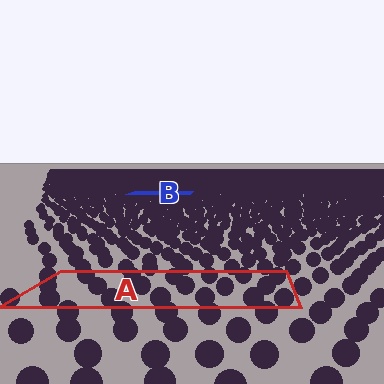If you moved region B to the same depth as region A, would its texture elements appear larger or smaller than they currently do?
They would appear larger. At a closer depth, the same texture elements are projected at a bigger on-screen size.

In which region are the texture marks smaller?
The texture marks are smaller in region B, because it is farther away.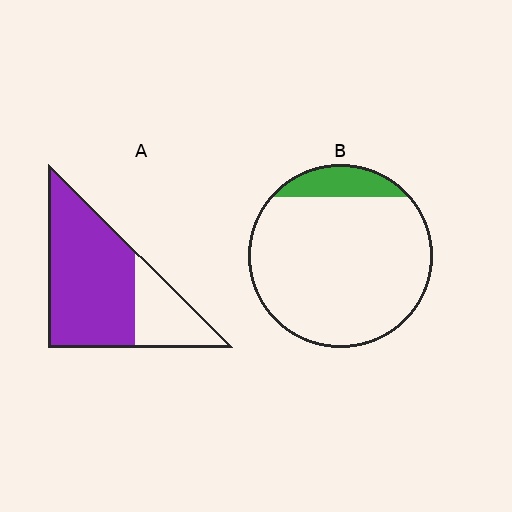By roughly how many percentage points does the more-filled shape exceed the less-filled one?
By roughly 60 percentage points (A over B).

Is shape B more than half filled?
No.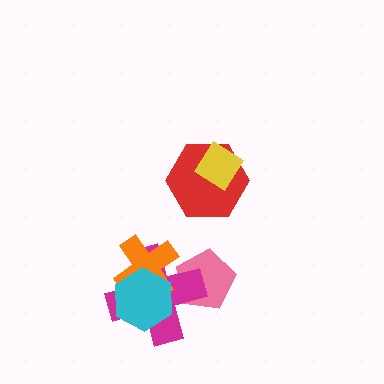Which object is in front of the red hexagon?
The yellow diamond is in front of the red hexagon.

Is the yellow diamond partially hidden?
No, no other shape covers it.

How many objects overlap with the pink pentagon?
1 object overlaps with the pink pentagon.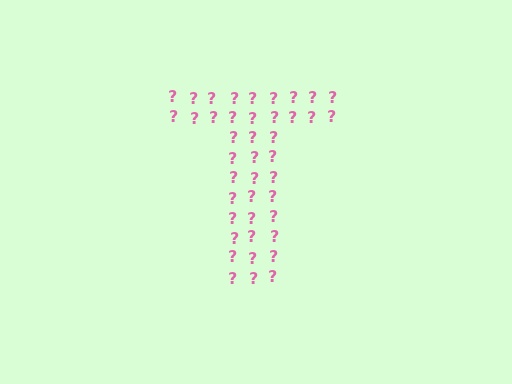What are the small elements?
The small elements are question marks.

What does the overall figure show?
The overall figure shows the letter T.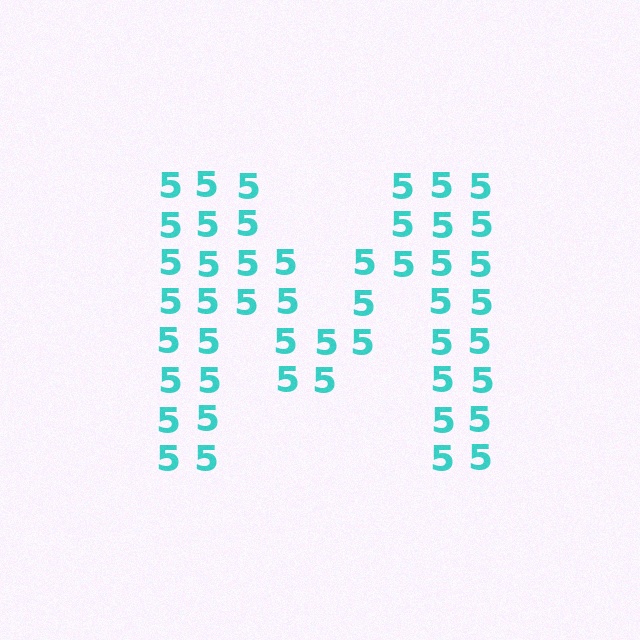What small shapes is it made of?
It is made of small digit 5's.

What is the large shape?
The large shape is the letter M.